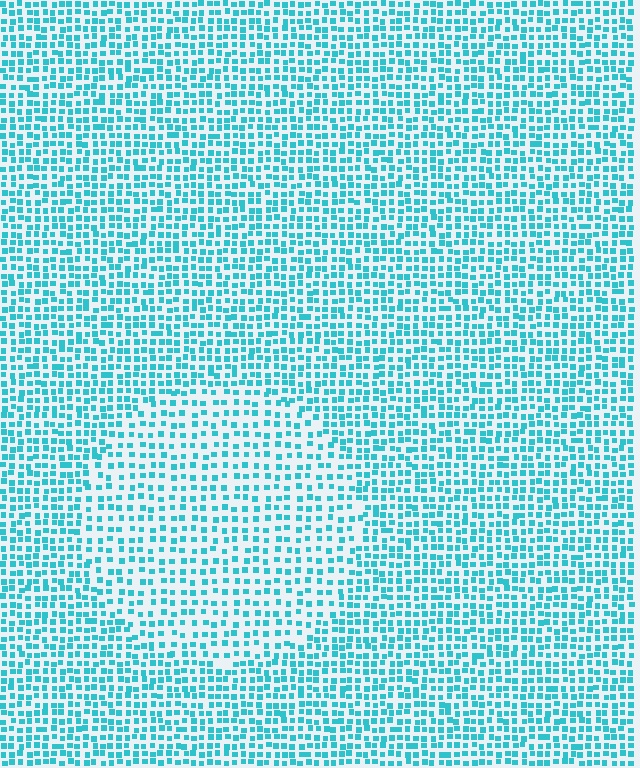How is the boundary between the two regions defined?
The boundary is defined by a change in element density (approximately 1.6x ratio). All elements are the same color, size, and shape.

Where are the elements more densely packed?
The elements are more densely packed outside the circle boundary.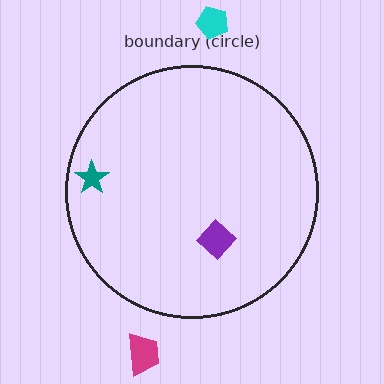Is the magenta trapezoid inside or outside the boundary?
Outside.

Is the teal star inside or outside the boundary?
Inside.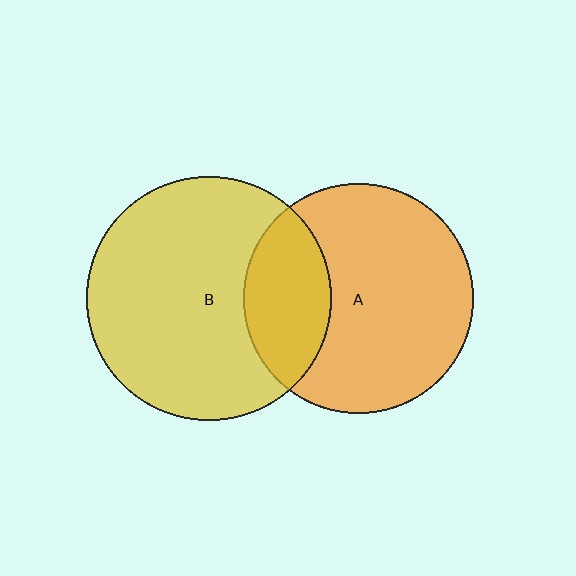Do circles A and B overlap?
Yes.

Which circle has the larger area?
Circle B (yellow).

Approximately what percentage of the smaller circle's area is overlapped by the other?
Approximately 25%.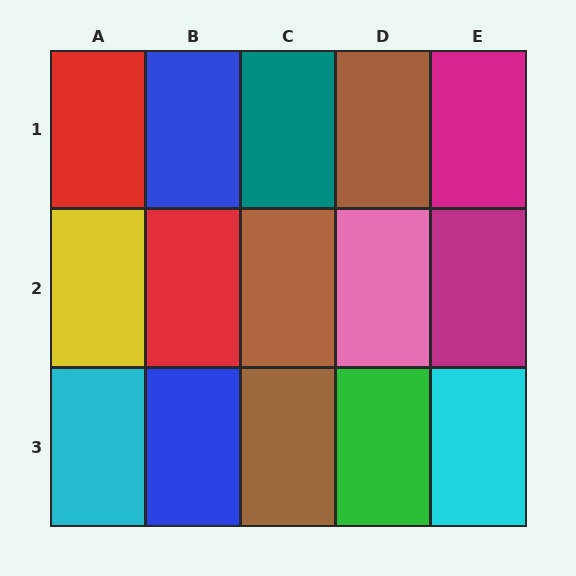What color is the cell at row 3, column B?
Blue.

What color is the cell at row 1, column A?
Red.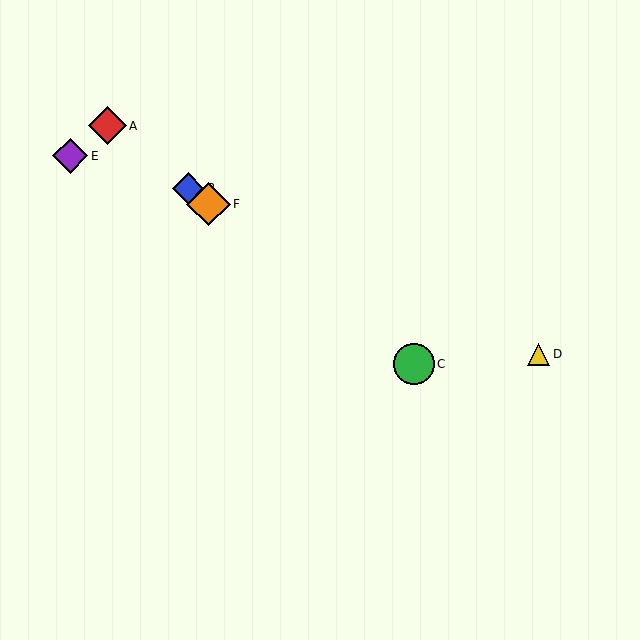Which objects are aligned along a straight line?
Objects A, B, C, F are aligned along a straight line.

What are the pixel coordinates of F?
Object F is at (209, 204).